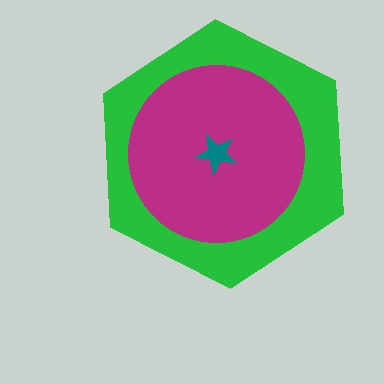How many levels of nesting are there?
3.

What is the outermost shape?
The green hexagon.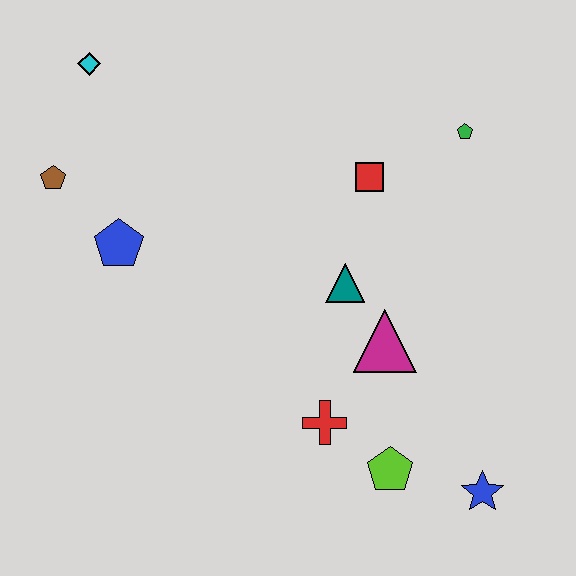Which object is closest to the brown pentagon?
The blue pentagon is closest to the brown pentagon.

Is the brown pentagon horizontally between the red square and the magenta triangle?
No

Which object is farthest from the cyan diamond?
The blue star is farthest from the cyan diamond.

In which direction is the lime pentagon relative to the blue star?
The lime pentagon is to the left of the blue star.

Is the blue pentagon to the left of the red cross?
Yes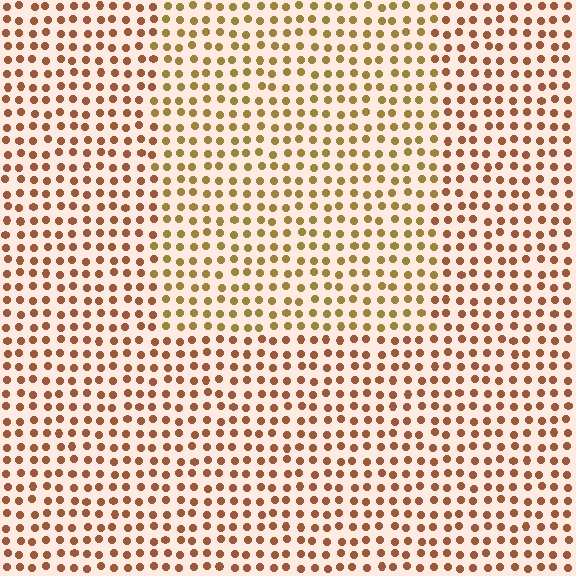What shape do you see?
I see a rectangle.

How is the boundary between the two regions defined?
The boundary is defined purely by a slight shift in hue (about 27 degrees). Spacing, size, and orientation are identical on both sides.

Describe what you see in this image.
The image is filled with small brown elements in a uniform arrangement. A rectangle-shaped region is visible where the elements are tinted to a slightly different hue, forming a subtle color boundary.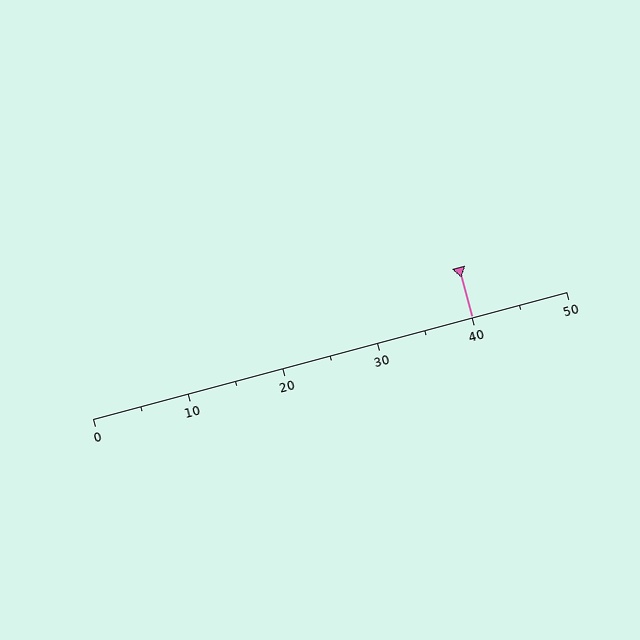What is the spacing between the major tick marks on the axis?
The major ticks are spaced 10 apart.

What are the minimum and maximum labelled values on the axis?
The axis runs from 0 to 50.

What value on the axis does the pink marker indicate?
The marker indicates approximately 40.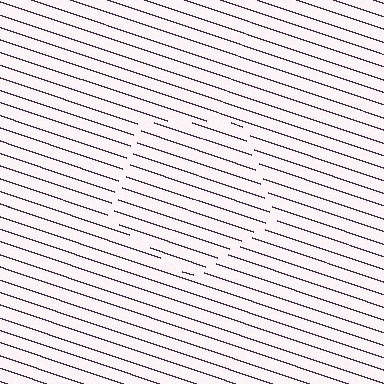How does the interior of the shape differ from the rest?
The interior of the shape contains the same grating, shifted by half a period — the contour is defined by the phase discontinuity where line-ends from the inner and outer gratings abut.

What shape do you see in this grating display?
An illusory pentagon. The interior of the shape contains the same grating, shifted by half a period — the contour is defined by the phase discontinuity where line-ends from the inner and outer gratings abut.